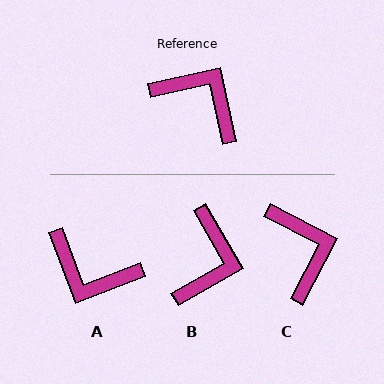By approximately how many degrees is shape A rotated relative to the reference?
Approximately 171 degrees clockwise.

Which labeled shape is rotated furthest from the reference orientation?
A, about 171 degrees away.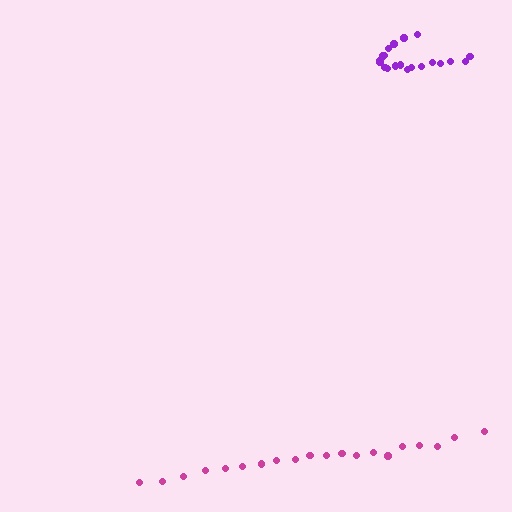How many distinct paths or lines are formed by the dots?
There are 2 distinct paths.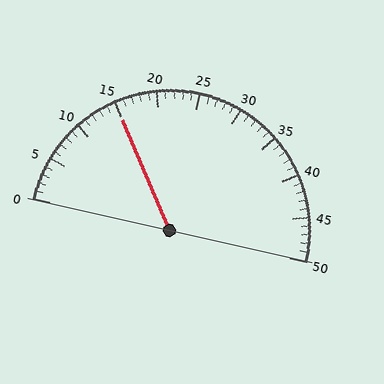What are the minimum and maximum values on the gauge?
The gauge ranges from 0 to 50.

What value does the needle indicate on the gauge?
The needle indicates approximately 15.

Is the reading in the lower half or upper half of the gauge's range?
The reading is in the lower half of the range (0 to 50).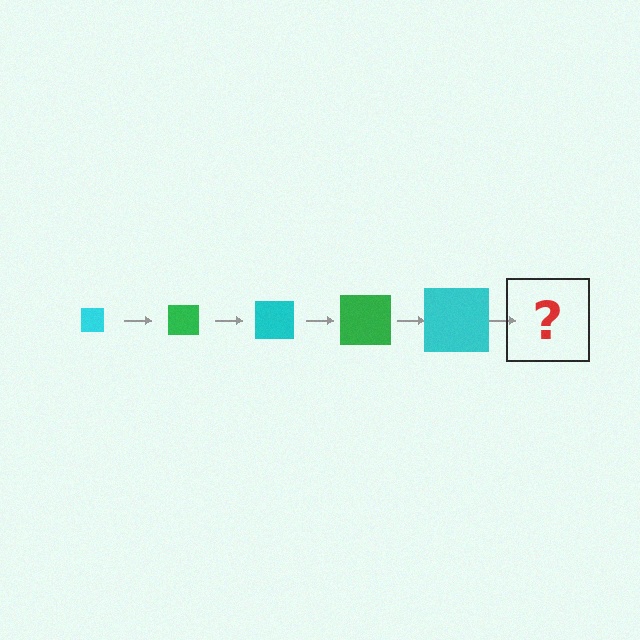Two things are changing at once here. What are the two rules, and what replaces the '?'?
The two rules are that the square grows larger each step and the color cycles through cyan and green. The '?' should be a green square, larger than the previous one.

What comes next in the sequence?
The next element should be a green square, larger than the previous one.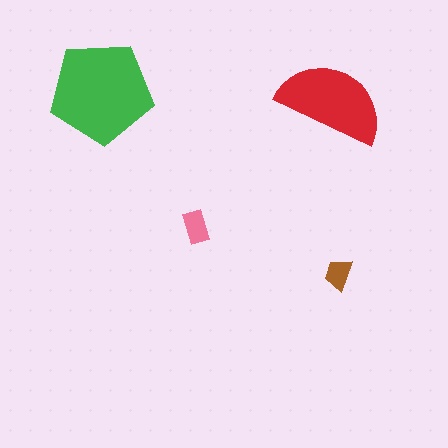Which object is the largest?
The green pentagon.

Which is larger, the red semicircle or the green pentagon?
The green pentagon.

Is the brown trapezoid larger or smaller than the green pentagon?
Smaller.